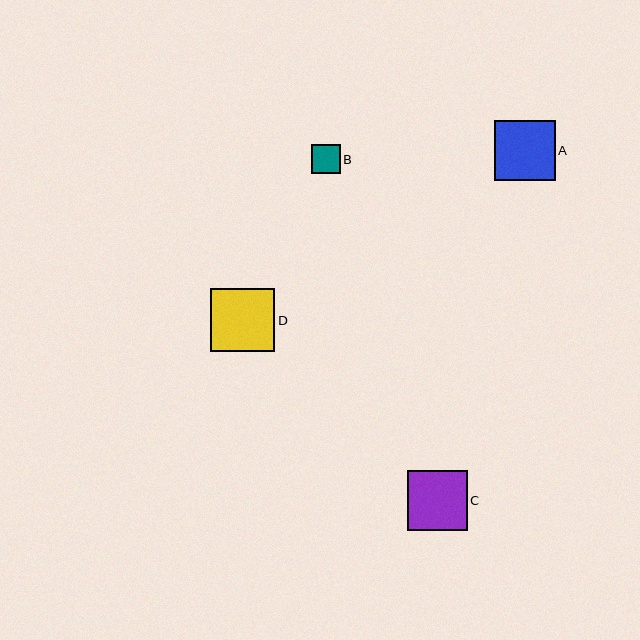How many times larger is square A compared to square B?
Square A is approximately 2.1 times the size of square B.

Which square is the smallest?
Square B is the smallest with a size of approximately 29 pixels.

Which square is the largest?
Square D is the largest with a size of approximately 64 pixels.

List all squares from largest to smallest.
From largest to smallest: D, A, C, B.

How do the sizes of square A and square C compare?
Square A and square C are approximately the same size.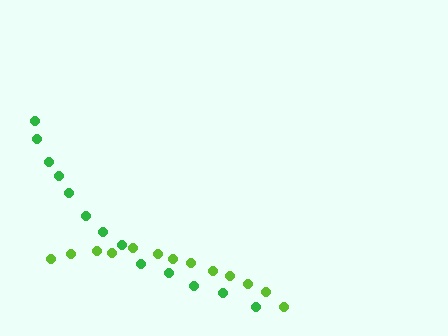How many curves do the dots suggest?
There are 2 distinct paths.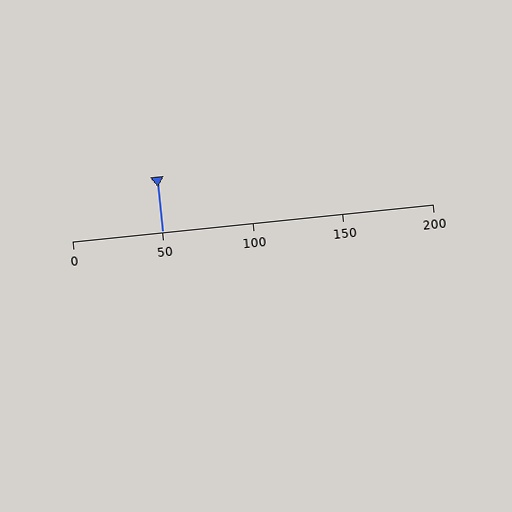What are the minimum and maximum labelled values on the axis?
The axis runs from 0 to 200.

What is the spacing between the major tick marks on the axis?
The major ticks are spaced 50 apart.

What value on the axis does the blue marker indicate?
The marker indicates approximately 50.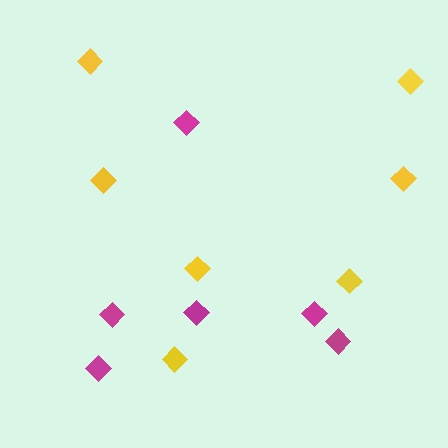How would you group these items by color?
There are 2 groups: one group of magenta diamonds (6) and one group of yellow diamonds (7).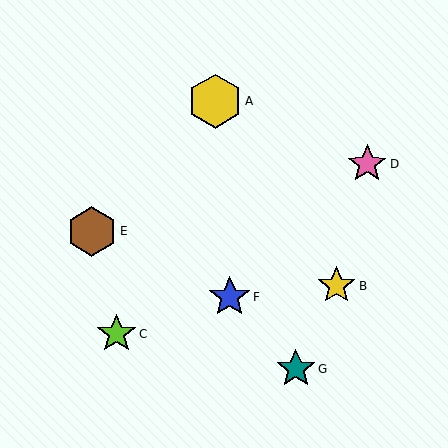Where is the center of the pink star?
The center of the pink star is at (367, 164).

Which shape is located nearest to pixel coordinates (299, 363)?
The teal star (labeled G) at (296, 369) is nearest to that location.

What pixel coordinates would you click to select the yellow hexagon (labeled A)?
Click at (215, 101) to select the yellow hexagon A.